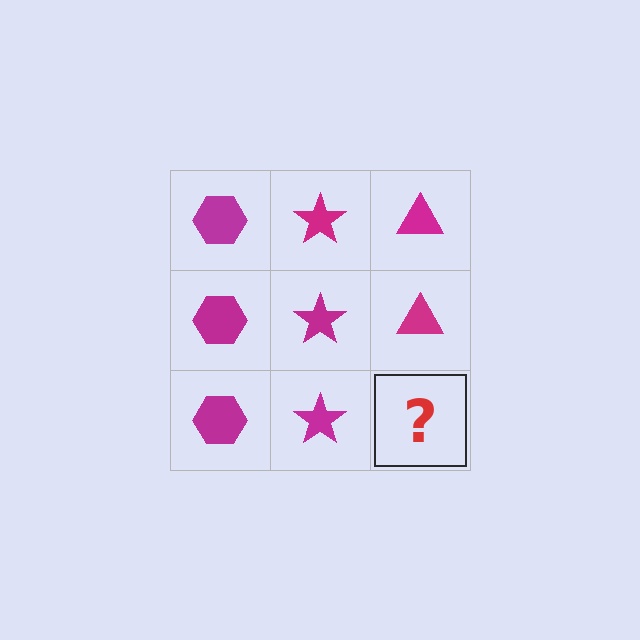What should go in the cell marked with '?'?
The missing cell should contain a magenta triangle.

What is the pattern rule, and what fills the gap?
The rule is that each column has a consistent shape. The gap should be filled with a magenta triangle.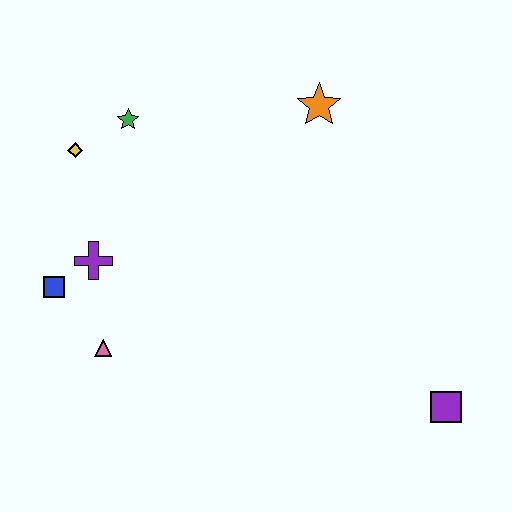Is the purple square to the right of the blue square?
Yes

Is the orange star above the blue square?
Yes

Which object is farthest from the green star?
The purple square is farthest from the green star.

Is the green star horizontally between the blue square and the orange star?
Yes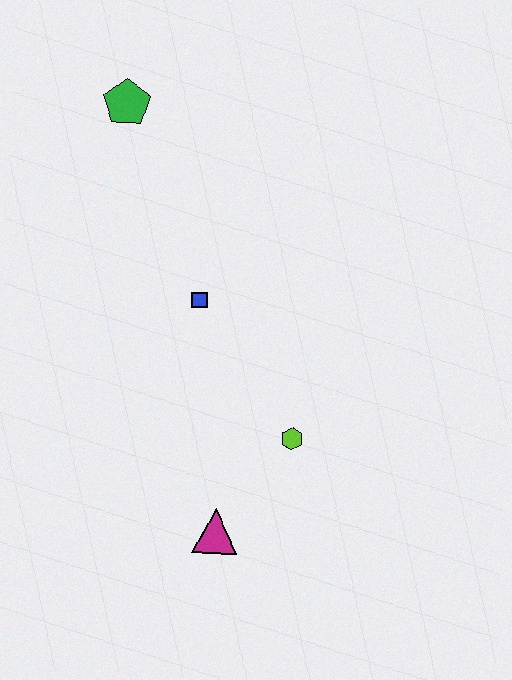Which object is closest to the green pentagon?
The blue square is closest to the green pentagon.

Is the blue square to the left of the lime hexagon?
Yes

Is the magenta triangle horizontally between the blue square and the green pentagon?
No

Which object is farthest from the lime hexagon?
The green pentagon is farthest from the lime hexagon.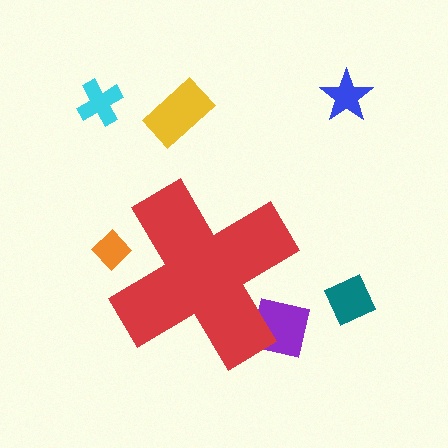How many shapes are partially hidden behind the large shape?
2 shapes are partially hidden.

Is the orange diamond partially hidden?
Yes, the orange diamond is partially hidden behind the red cross.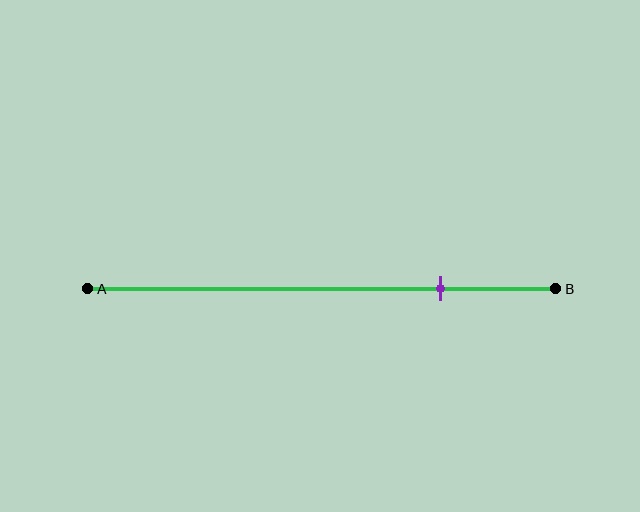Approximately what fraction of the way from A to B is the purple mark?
The purple mark is approximately 75% of the way from A to B.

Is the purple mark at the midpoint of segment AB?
No, the mark is at about 75% from A, not at the 50% midpoint.